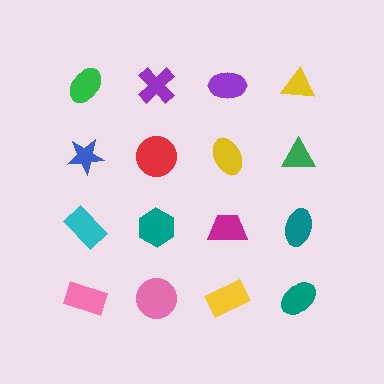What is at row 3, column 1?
A cyan rectangle.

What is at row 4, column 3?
A yellow rectangle.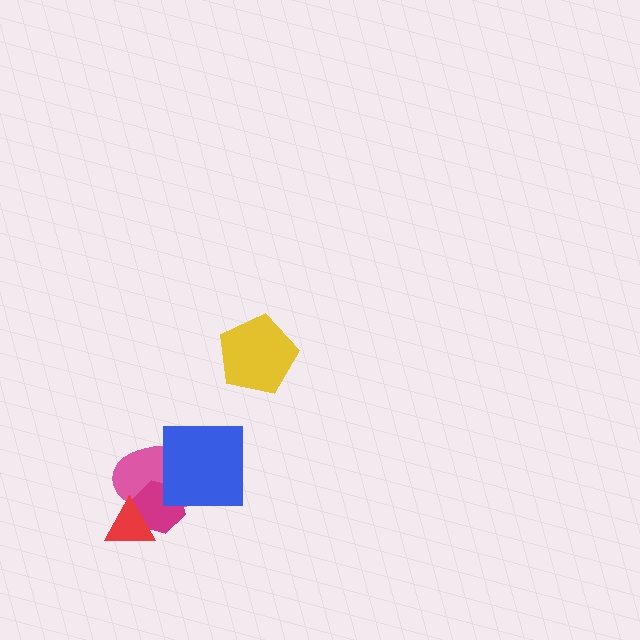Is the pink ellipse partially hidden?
Yes, it is partially covered by another shape.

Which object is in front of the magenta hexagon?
The red triangle is in front of the magenta hexagon.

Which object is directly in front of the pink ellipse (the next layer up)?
The magenta hexagon is directly in front of the pink ellipse.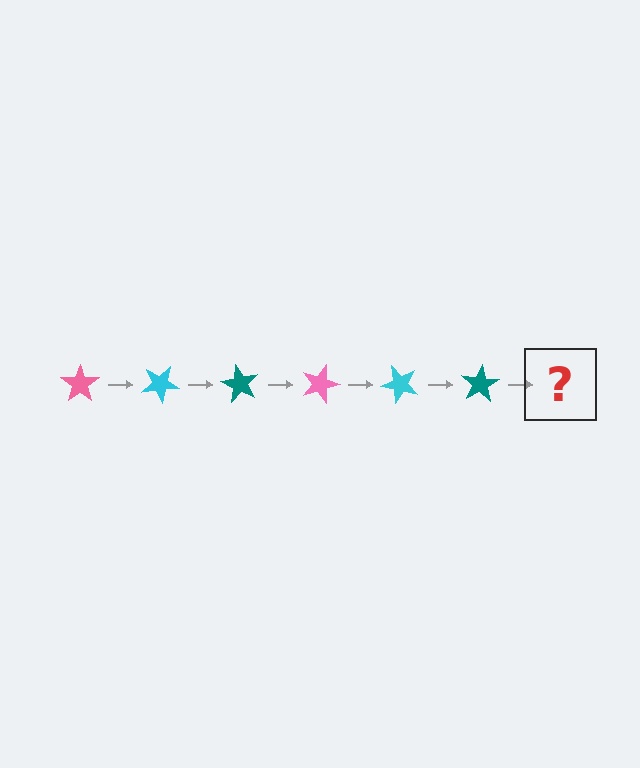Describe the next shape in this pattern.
It should be a pink star, rotated 180 degrees from the start.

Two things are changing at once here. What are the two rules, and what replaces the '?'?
The two rules are that it rotates 30 degrees each step and the color cycles through pink, cyan, and teal. The '?' should be a pink star, rotated 180 degrees from the start.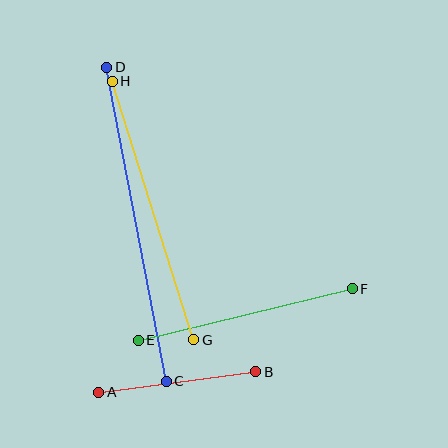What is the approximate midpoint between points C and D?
The midpoint is at approximately (136, 224) pixels.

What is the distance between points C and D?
The distance is approximately 320 pixels.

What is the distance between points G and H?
The distance is approximately 271 pixels.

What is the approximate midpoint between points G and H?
The midpoint is at approximately (153, 210) pixels.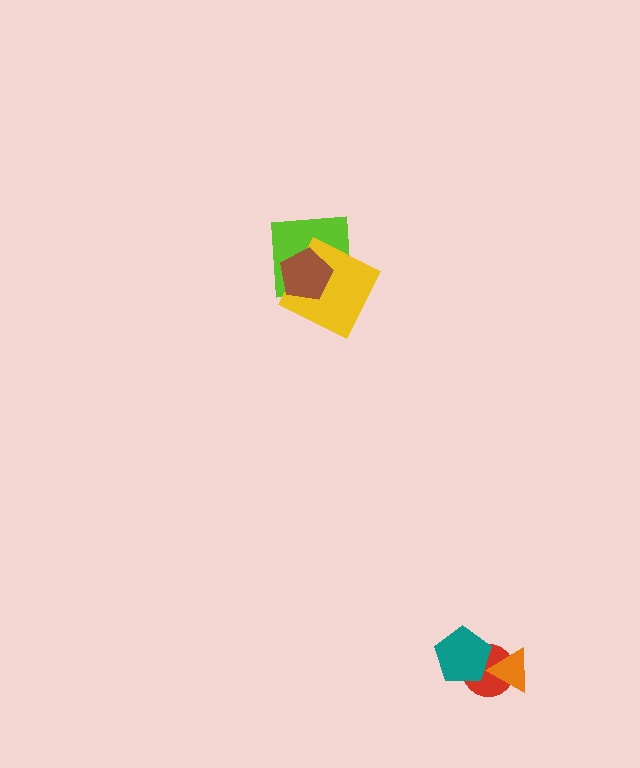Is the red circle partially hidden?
Yes, it is partially covered by another shape.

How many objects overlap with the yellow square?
2 objects overlap with the yellow square.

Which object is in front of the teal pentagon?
The orange triangle is in front of the teal pentagon.